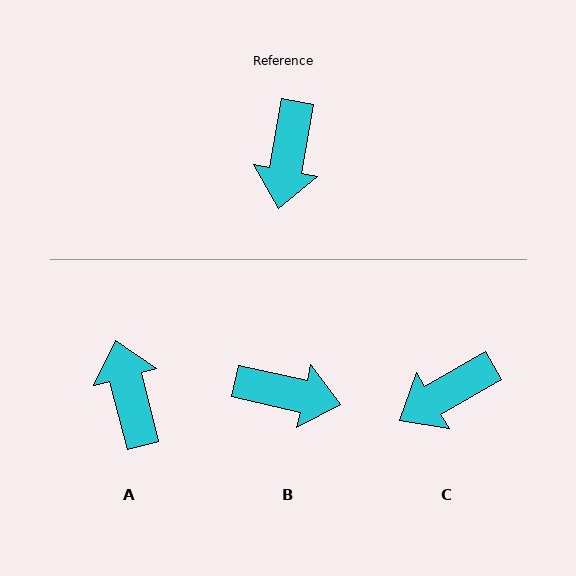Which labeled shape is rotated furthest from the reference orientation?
A, about 155 degrees away.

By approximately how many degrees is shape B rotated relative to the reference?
Approximately 88 degrees counter-clockwise.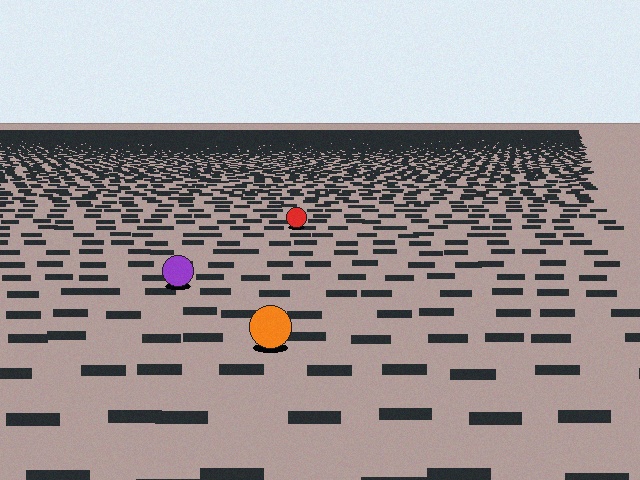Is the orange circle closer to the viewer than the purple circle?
Yes. The orange circle is closer — you can tell from the texture gradient: the ground texture is coarser near it.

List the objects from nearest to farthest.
From nearest to farthest: the orange circle, the purple circle, the red circle.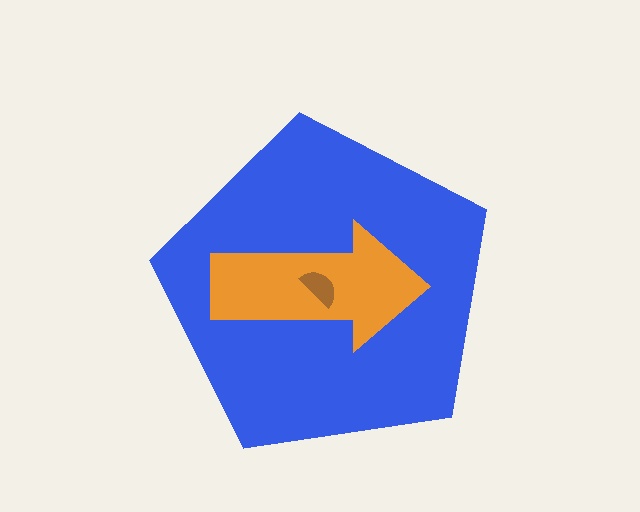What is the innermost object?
The brown semicircle.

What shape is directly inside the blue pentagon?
The orange arrow.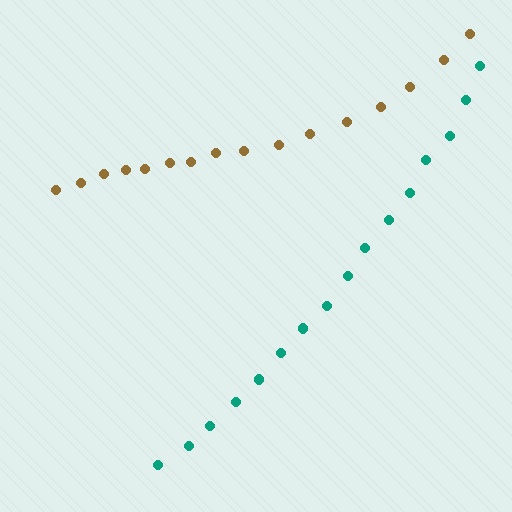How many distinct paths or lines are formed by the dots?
There are 2 distinct paths.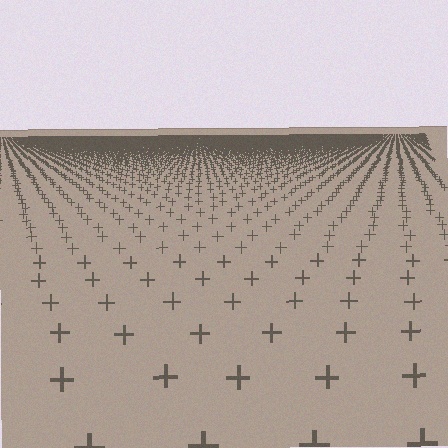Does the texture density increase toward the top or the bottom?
Density increases toward the top.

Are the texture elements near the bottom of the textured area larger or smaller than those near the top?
Larger. Near the bottom, elements are closer to the viewer and appear at a bigger on-screen size.